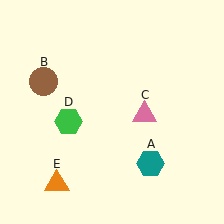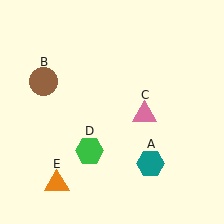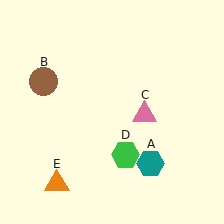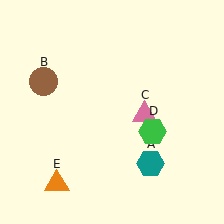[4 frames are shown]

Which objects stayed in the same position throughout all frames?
Teal hexagon (object A) and brown circle (object B) and pink triangle (object C) and orange triangle (object E) remained stationary.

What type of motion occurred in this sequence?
The green hexagon (object D) rotated counterclockwise around the center of the scene.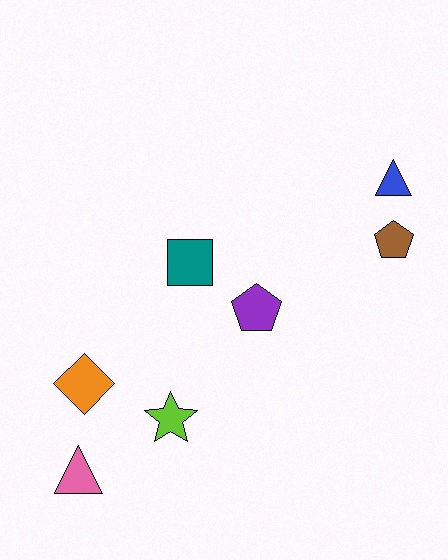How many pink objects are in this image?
There is 1 pink object.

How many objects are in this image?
There are 7 objects.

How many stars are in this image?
There is 1 star.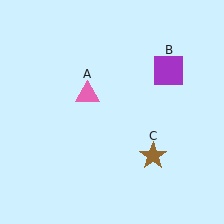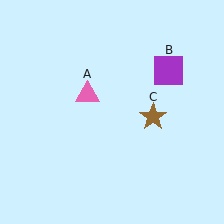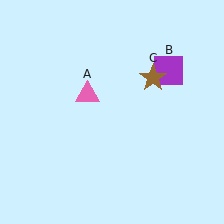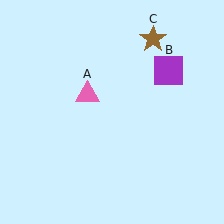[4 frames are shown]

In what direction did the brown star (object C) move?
The brown star (object C) moved up.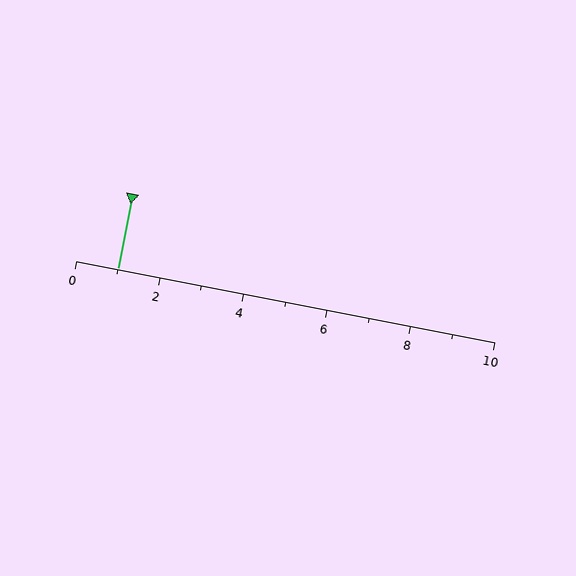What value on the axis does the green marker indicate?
The marker indicates approximately 1.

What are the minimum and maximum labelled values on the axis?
The axis runs from 0 to 10.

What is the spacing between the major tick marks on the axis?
The major ticks are spaced 2 apart.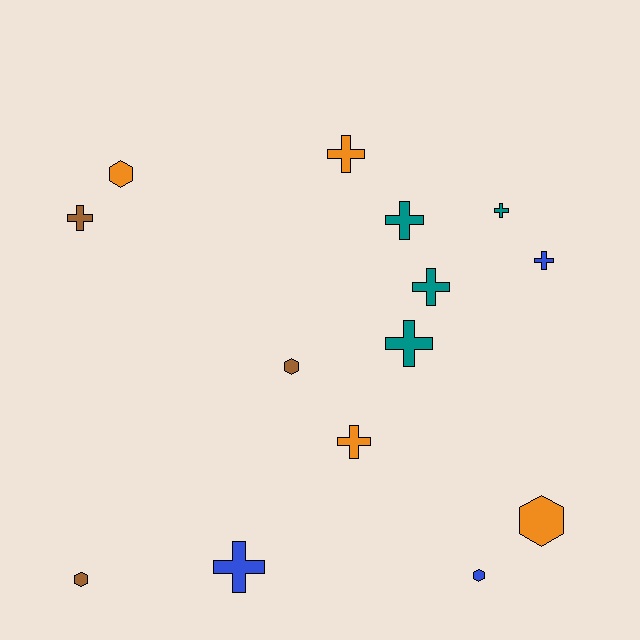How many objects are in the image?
There are 14 objects.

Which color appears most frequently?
Teal, with 4 objects.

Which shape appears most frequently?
Cross, with 9 objects.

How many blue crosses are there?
There are 2 blue crosses.